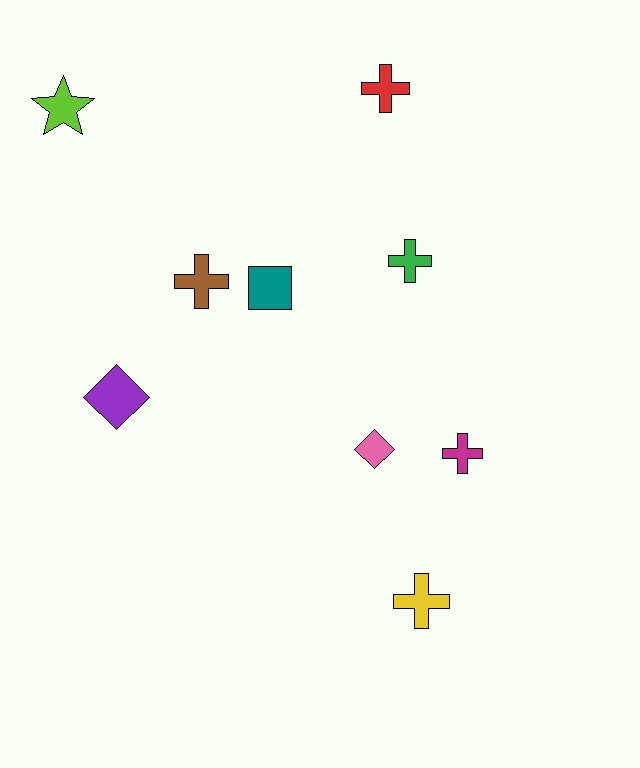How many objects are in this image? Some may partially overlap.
There are 9 objects.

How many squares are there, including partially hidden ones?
There is 1 square.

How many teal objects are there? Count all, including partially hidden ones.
There is 1 teal object.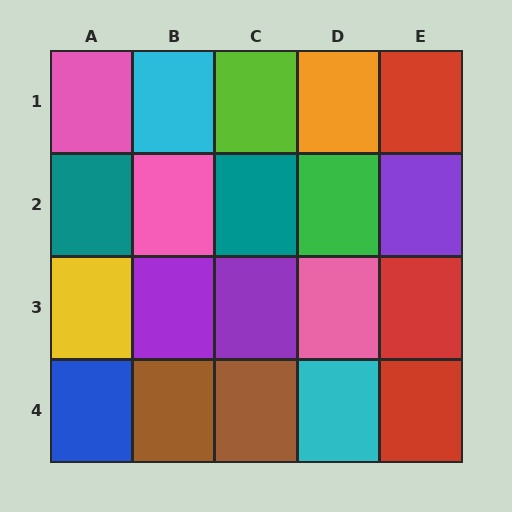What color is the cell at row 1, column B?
Cyan.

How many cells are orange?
1 cell is orange.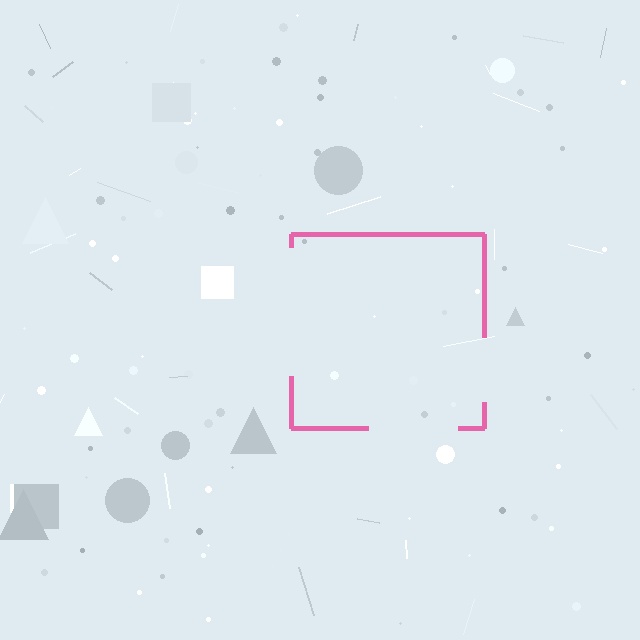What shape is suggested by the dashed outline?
The dashed outline suggests a square.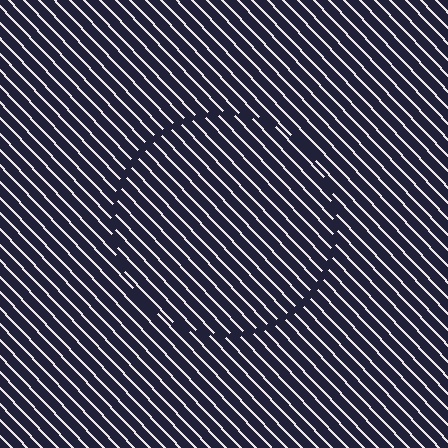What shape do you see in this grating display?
An illusory circle. The interior of the shape contains the same grating, shifted by half a period — the contour is defined by the phase discontinuity where line-ends from the inner and outer gratings abut.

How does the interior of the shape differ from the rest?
The interior of the shape contains the same grating, shifted by half a period — the contour is defined by the phase discontinuity where line-ends from the inner and outer gratings abut.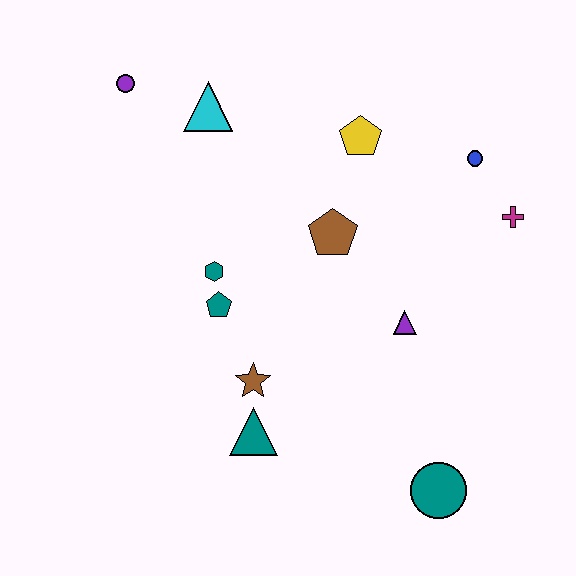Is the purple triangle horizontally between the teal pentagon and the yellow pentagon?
No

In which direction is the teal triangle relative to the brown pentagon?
The teal triangle is below the brown pentagon.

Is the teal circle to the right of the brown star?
Yes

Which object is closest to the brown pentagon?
The yellow pentagon is closest to the brown pentagon.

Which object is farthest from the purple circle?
The teal circle is farthest from the purple circle.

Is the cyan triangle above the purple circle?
No